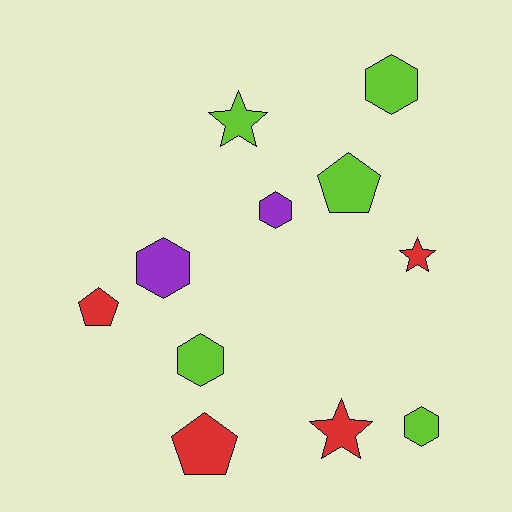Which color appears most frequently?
Lime, with 5 objects.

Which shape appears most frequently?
Hexagon, with 5 objects.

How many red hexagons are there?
There are no red hexagons.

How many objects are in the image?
There are 11 objects.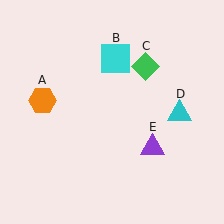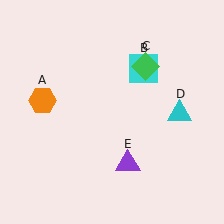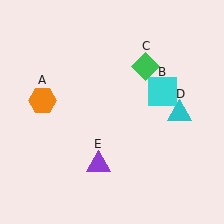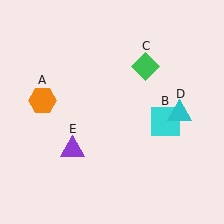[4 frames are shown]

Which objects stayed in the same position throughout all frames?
Orange hexagon (object A) and green diamond (object C) and cyan triangle (object D) remained stationary.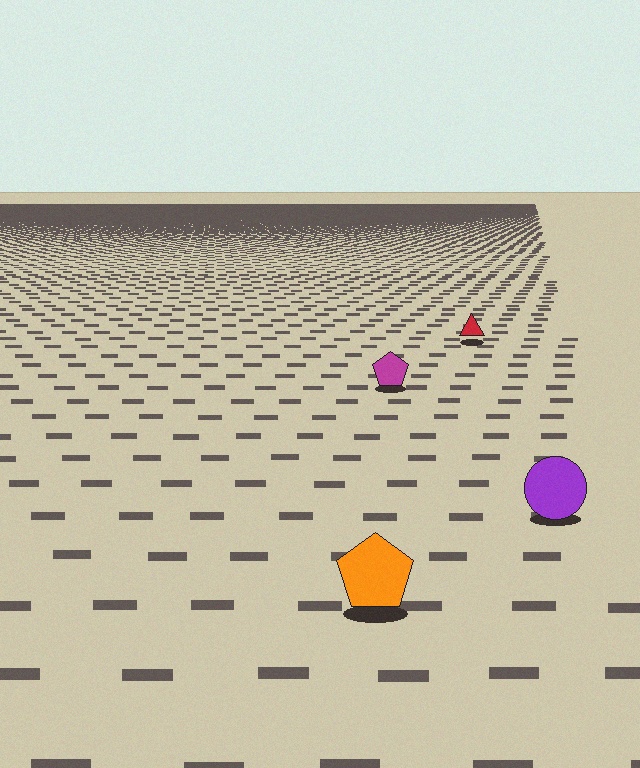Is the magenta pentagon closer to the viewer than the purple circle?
No. The purple circle is closer — you can tell from the texture gradient: the ground texture is coarser near it.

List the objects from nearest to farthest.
From nearest to farthest: the orange pentagon, the purple circle, the magenta pentagon, the red triangle.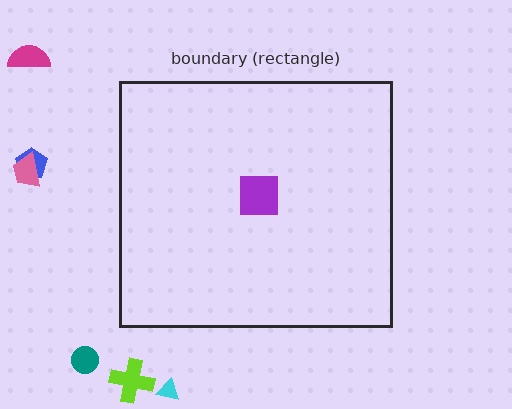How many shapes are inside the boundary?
1 inside, 6 outside.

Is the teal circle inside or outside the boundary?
Outside.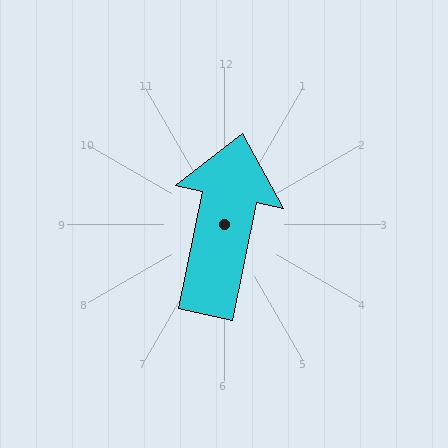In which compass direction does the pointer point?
North.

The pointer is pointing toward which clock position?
Roughly 12 o'clock.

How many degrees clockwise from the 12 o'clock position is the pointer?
Approximately 12 degrees.